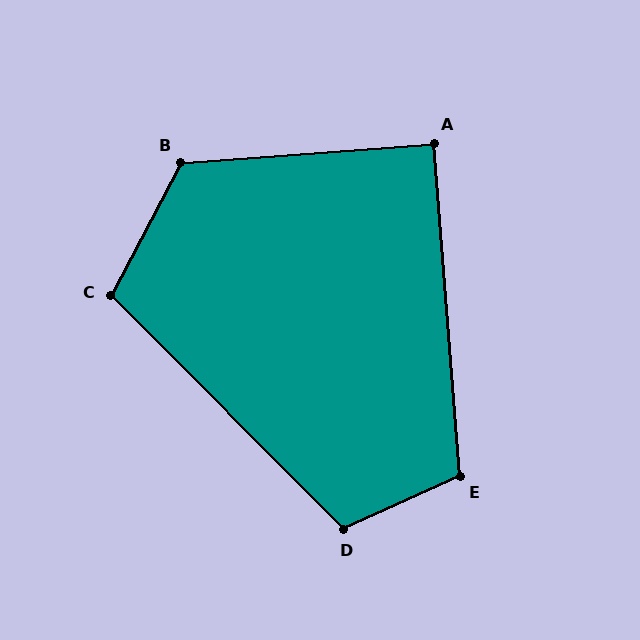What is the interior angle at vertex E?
Approximately 110 degrees (obtuse).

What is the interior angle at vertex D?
Approximately 111 degrees (obtuse).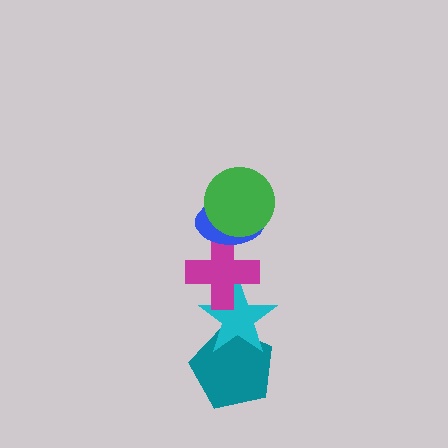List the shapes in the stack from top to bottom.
From top to bottom: the green circle, the blue ellipse, the magenta cross, the cyan star, the teal pentagon.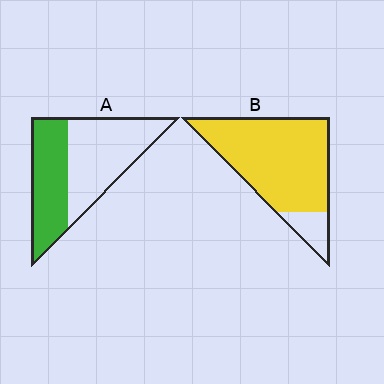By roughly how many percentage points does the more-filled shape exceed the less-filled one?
By roughly 45 percentage points (B over A).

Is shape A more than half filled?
No.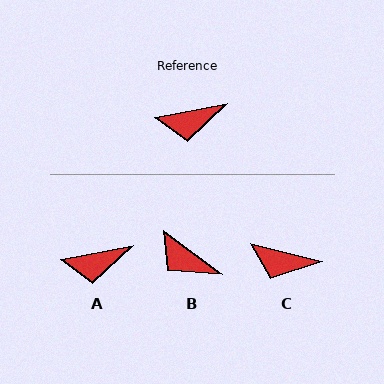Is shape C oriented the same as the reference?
No, it is off by about 24 degrees.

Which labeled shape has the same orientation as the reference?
A.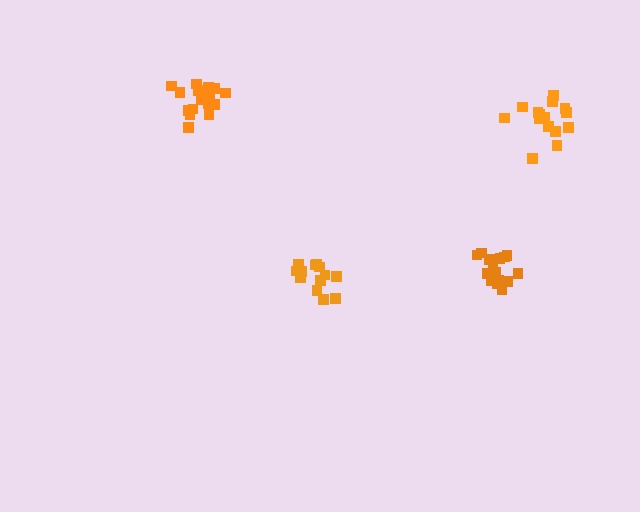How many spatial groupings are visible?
There are 4 spatial groupings.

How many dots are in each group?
Group 1: 16 dots, Group 2: 15 dots, Group 3: 15 dots, Group 4: 14 dots (60 total).